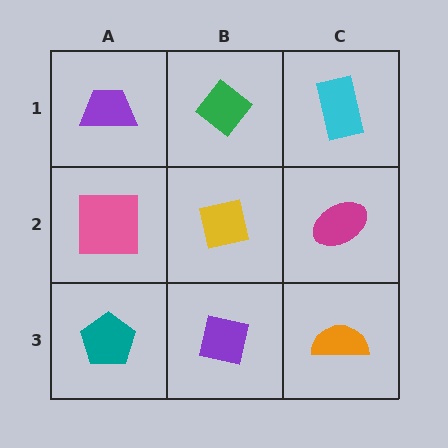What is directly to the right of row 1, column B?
A cyan rectangle.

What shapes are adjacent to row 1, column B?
A yellow square (row 2, column B), a purple trapezoid (row 1, column A), a cyan rectangle (row 1, column C).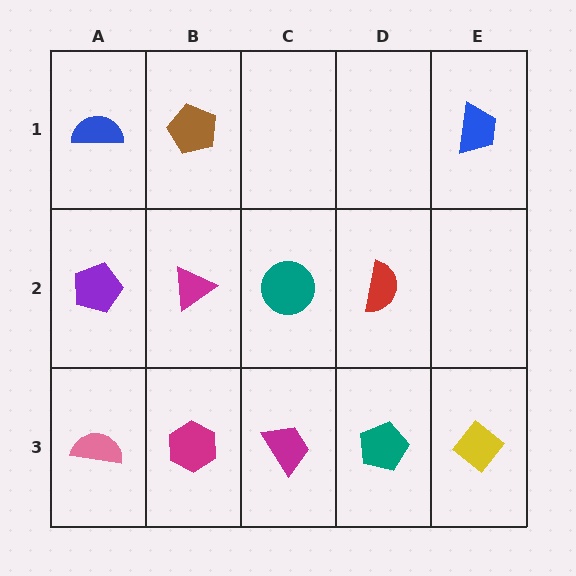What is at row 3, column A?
A pink semicircle.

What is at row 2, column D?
A red semicircle.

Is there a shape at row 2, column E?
No, that cell is empty.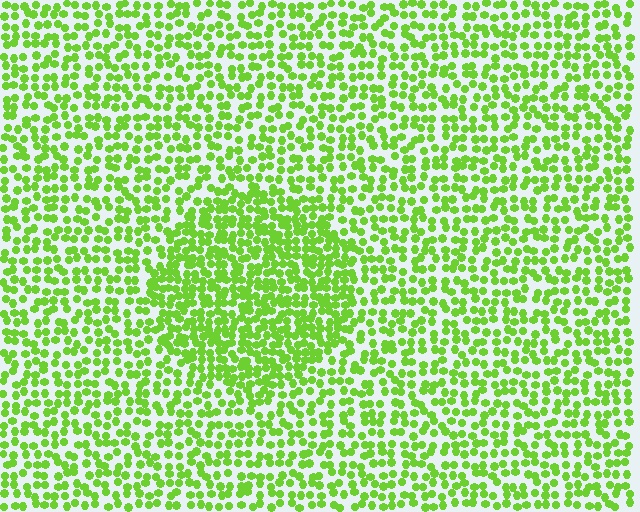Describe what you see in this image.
The image contains small lime elements arranged at two different densities. A circle-shaped region is visible where the elements are more densely packed than the surrounding area.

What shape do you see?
I see a circle.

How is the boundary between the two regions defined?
The boundary is defined by a change in element density (approximately 1.7x ratio). All elements are the same color, size, and shape.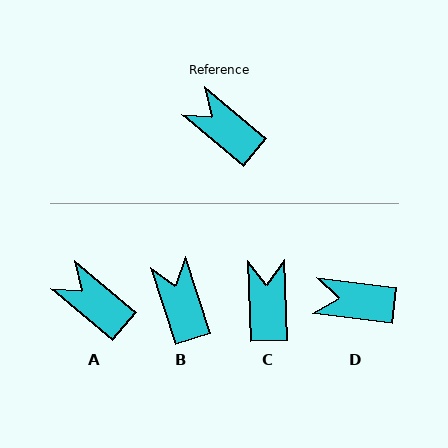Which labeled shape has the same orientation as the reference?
A.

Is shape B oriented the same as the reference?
No, it is off by about 32 degrees.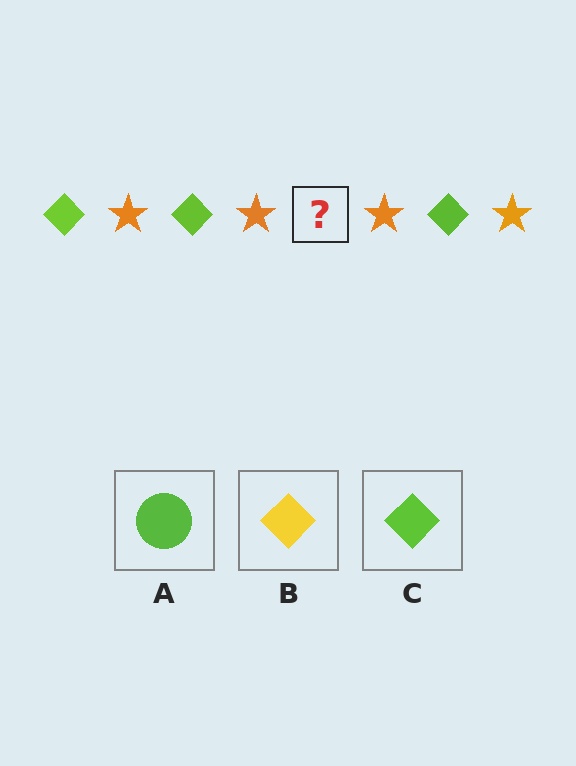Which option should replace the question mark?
Option C.